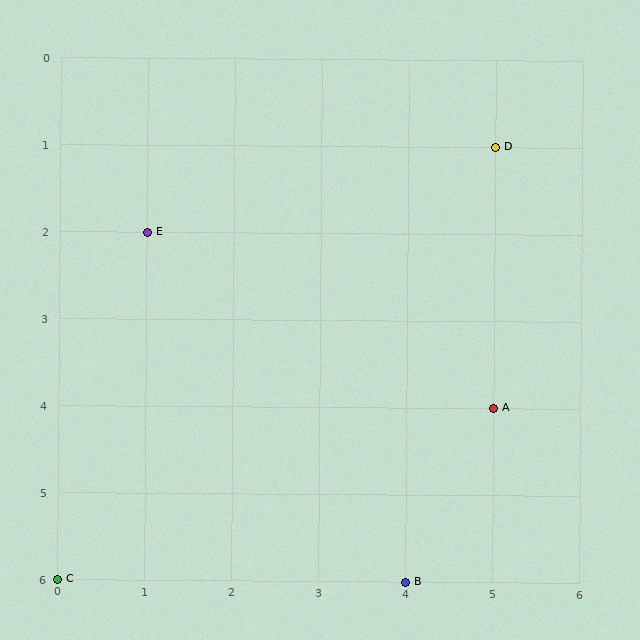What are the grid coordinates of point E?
Point E is at grid coordinates (1, 2).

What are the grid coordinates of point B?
Point B is at grid coordinates (4, 6).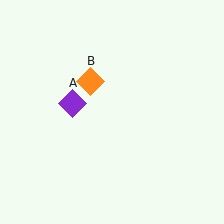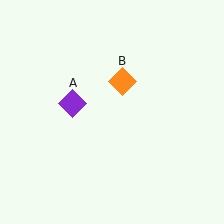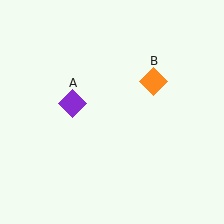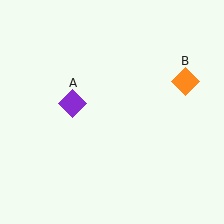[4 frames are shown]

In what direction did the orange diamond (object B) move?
The orange diamond (object B) moved right.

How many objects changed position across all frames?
1 object changed position: orange diamond (object B).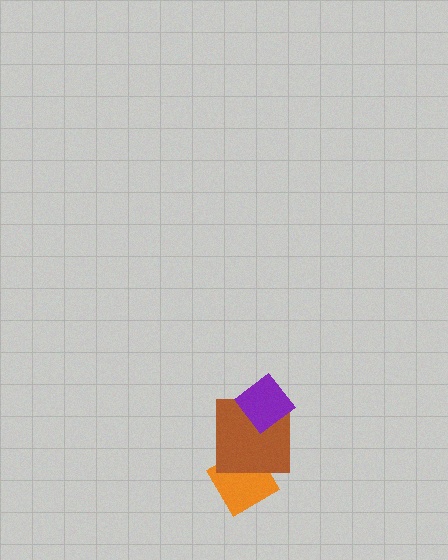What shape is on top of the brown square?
The purple diamond is on top of the brown square.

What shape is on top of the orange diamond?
The brown square is on top of the orange diamond.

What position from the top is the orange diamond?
The orange diamond is 3rd from the top.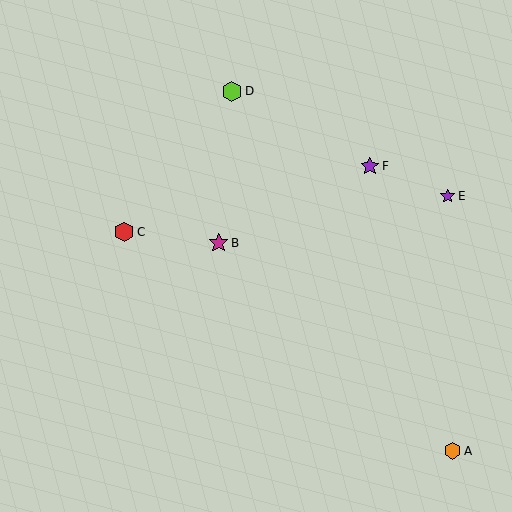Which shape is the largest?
The lime hexagon (labeled D) is the largest.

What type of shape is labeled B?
Shape B is a magenta star.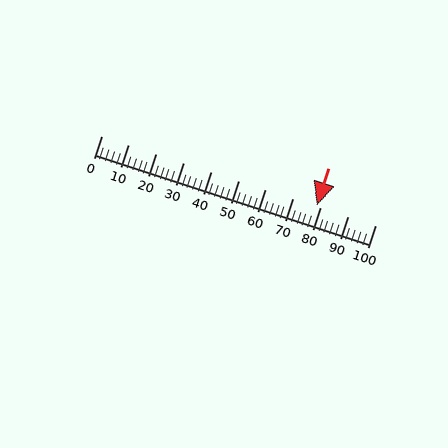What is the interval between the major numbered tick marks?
The major tick marks are spaced 10 units apart.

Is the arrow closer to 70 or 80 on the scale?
The arrow is closer to 80.